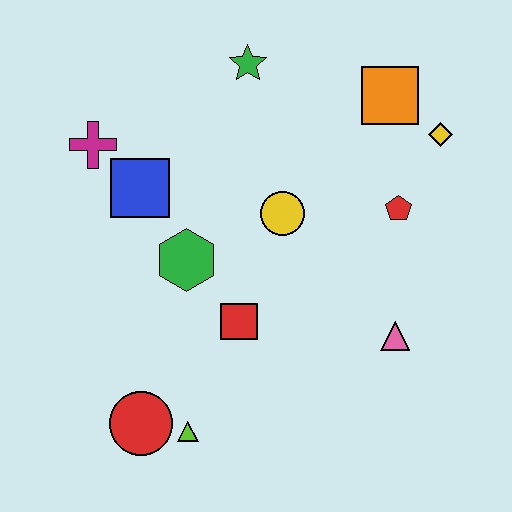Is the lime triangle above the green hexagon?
No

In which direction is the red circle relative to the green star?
The red circle is below the green star.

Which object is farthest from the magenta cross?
The pink triangle is farthest from the magenta cross.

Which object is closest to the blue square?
The magenta cross is closest to the blue square.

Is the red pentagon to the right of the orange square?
Yes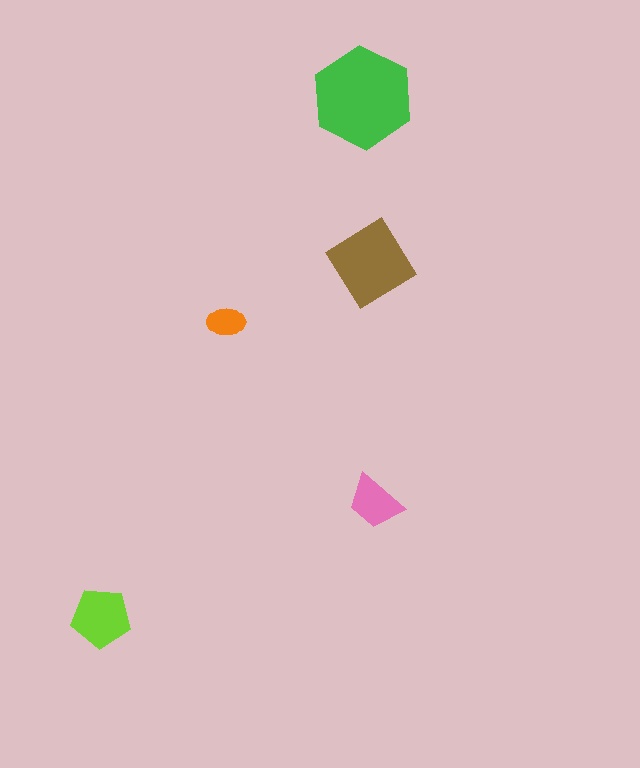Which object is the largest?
The green hexagon.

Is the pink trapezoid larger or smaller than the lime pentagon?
Smaller.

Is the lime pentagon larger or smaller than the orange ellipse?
Larger.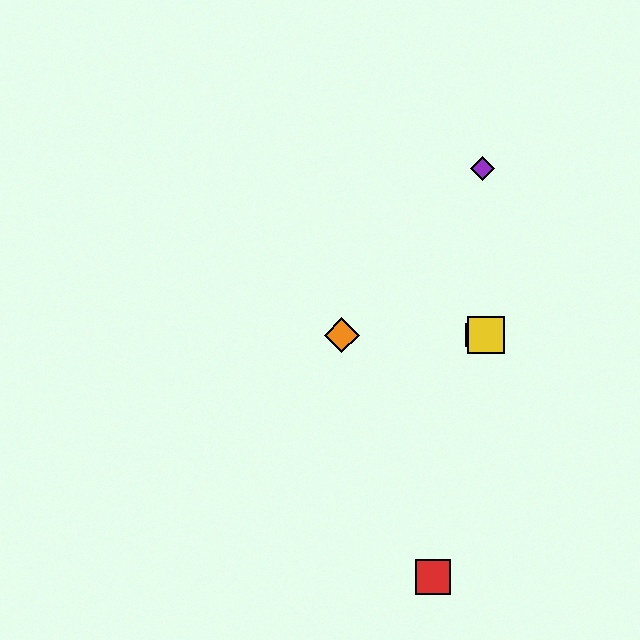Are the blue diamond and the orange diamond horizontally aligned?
Yes, both are at y≈335.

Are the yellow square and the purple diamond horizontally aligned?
No, the yellow square is at y≈335 and the purple diamond is at y≈168.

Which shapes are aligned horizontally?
The blue diamond, the green square, the yellow square, the orange diamond are aligned horizontally.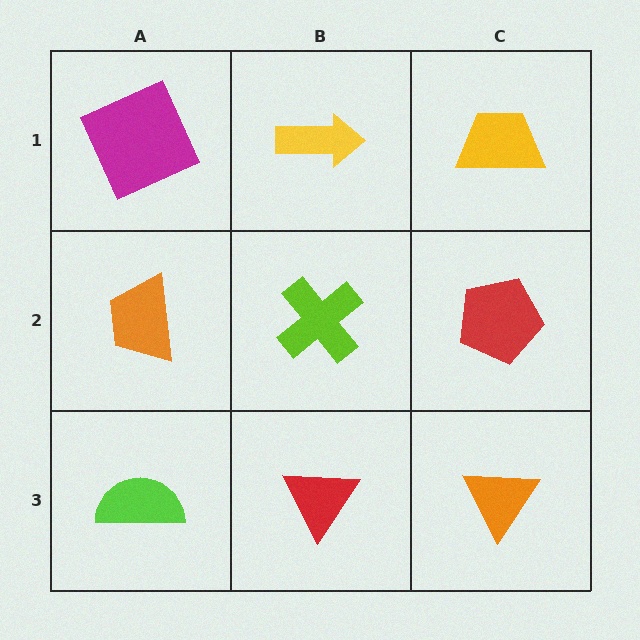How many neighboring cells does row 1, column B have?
3.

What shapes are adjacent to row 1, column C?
A red pentagon (row 2, column C), a yellow arrow (row 1, column B).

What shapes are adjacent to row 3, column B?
A lime cross (row 2, column B), a lime semicircle (row 3, column A), an orange triangle (row 3, column C).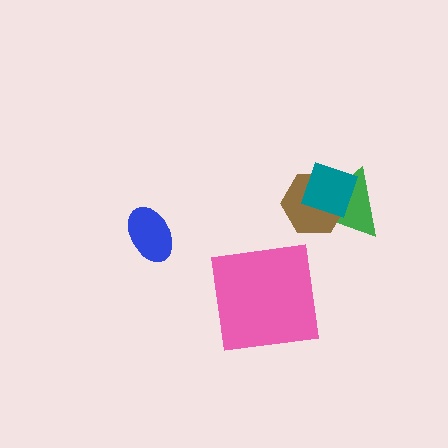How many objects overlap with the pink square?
0 objects overlap with the pink square.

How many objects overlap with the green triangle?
2 objects overlap with the green triangle.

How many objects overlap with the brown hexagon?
2 objects overlap with the brown hexagon.